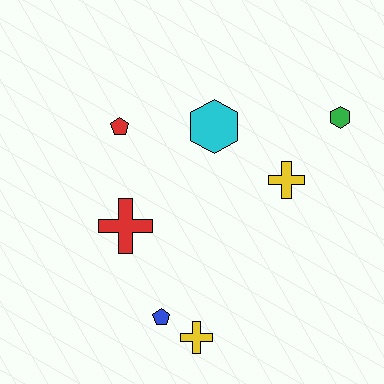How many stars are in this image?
There are no stars.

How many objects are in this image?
There are 7 objects.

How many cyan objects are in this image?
There is 1 cyan object.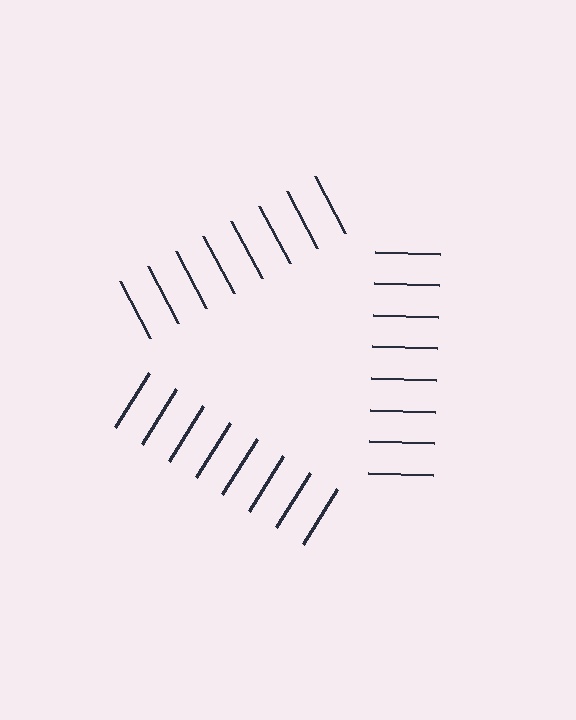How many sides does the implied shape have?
3 sides — the line-ends trace a triangle.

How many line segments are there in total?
24 — 8 along each of the 3 edges.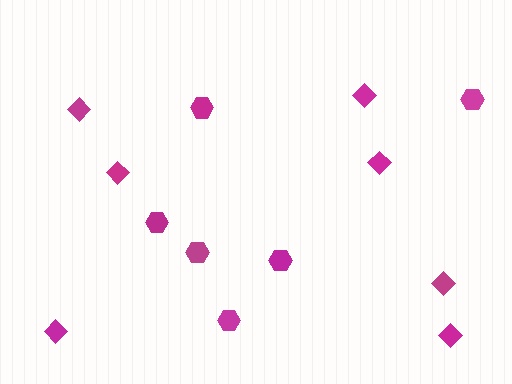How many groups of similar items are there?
There are 2 groups: one group of hexagons (6) and one group of diamonds (7).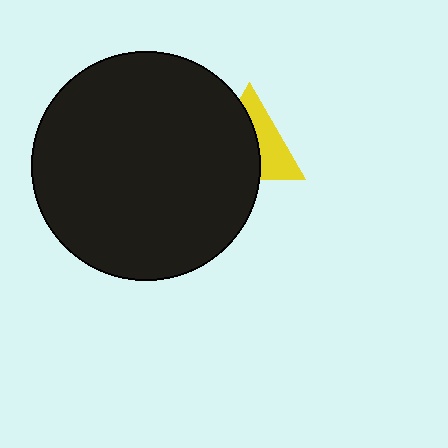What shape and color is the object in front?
The object in front is a black circle.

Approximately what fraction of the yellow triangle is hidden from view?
Roughly 57% of the yellow triangle is hidden behind the black circle.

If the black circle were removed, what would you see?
You would see the complete yellow triangle.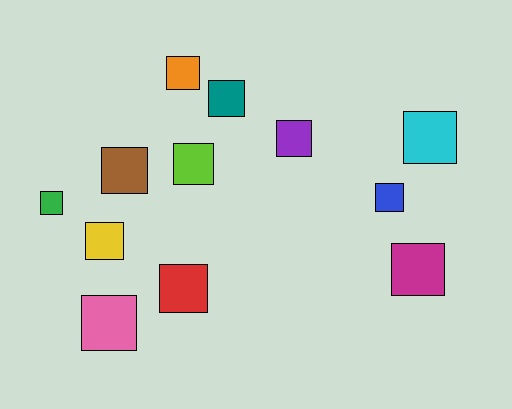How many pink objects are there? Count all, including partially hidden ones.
There is 1 pink object.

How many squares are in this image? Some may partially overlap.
There are 12 squares.